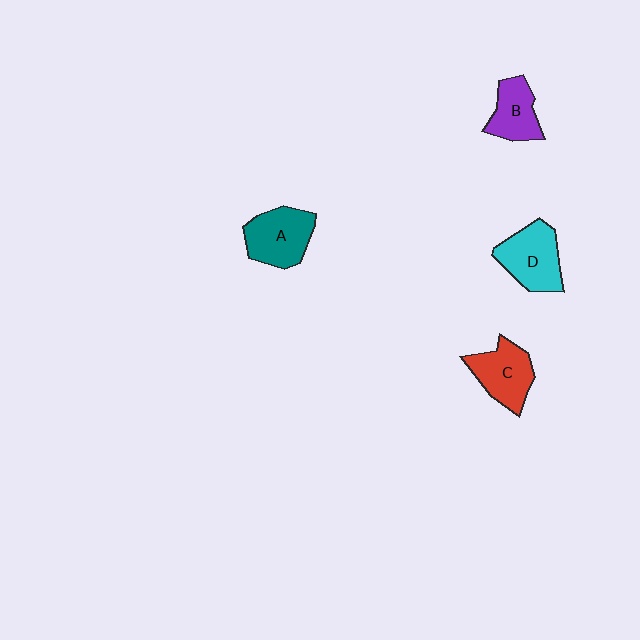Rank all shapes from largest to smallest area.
From largest to smallest: D (cyan), A (teal), C (red), B (purple).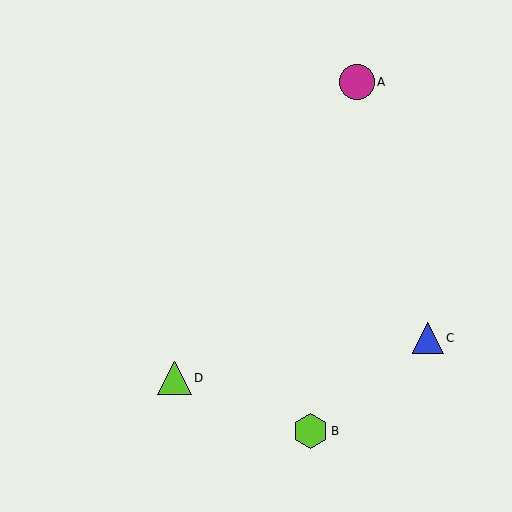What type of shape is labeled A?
Shape A is a magenta circle.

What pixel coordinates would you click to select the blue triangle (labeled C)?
Click at (428, 338) to select the blue triangle C.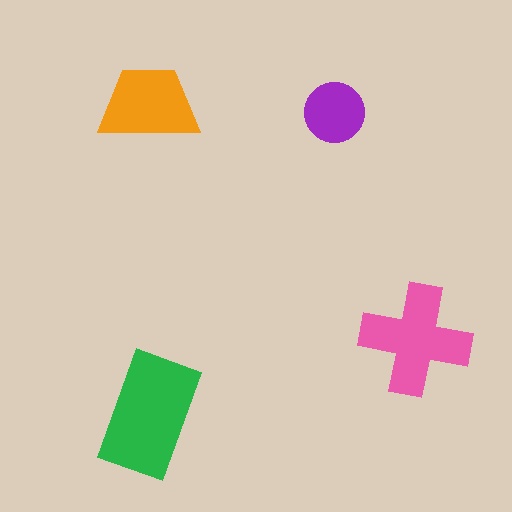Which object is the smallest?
The purple circle.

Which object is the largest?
The green rectangle.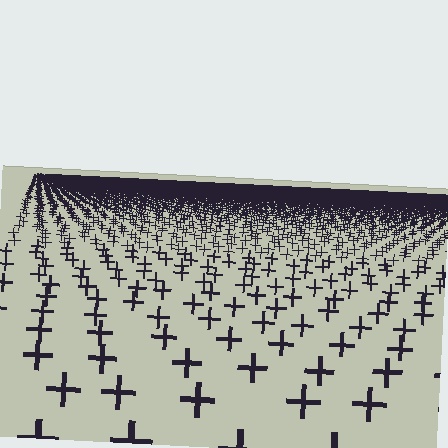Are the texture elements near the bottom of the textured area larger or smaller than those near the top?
Larger. Near the bottom, elements are closer to the viewer and appear at a bigger on-screen size.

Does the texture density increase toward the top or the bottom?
Density increases toward the top.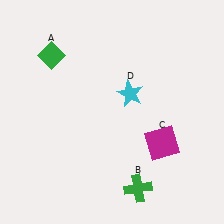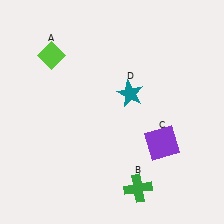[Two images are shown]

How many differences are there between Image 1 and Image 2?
There are 3 differences between the two images.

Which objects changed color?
A changed from green to lime. C changed from magenta to purple. D changed from cyan to teal.